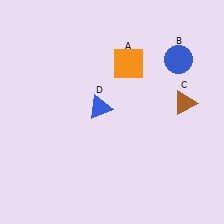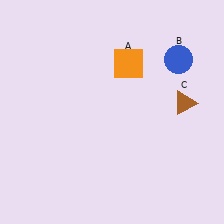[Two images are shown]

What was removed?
The blue triangle (D) was removed in Image 2.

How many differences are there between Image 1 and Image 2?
There is 1 difference between the two images.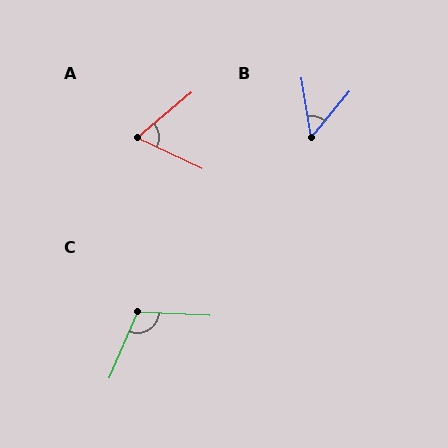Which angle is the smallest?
B, at approximately 48 degrees.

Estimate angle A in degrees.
Approximately 65 degrees.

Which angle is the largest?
C, at approximately 110 degrees.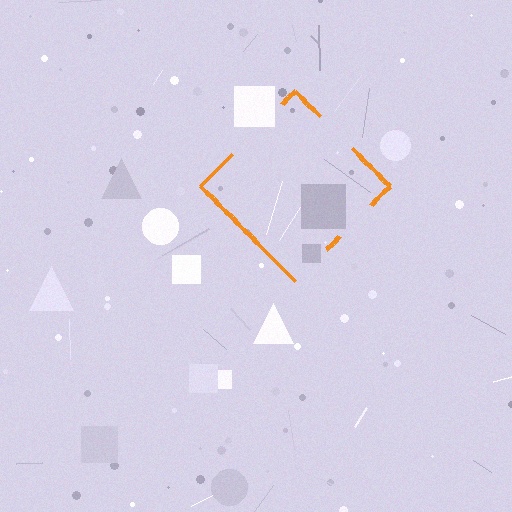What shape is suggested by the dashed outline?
The dashed outline suggests a diamond.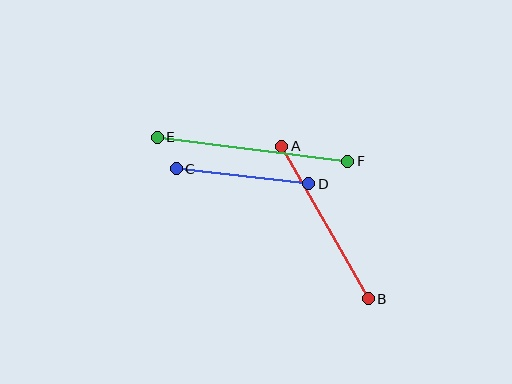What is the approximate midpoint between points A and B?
The midpoint is at approximately (325, 223) pixels.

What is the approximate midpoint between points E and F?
The midpoint is at approximately (252, 149) pixels.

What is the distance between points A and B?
The distance is approximately 175 pixels.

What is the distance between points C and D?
The distance is approximately 133 pixels.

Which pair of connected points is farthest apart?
Points E and F are farthest apart.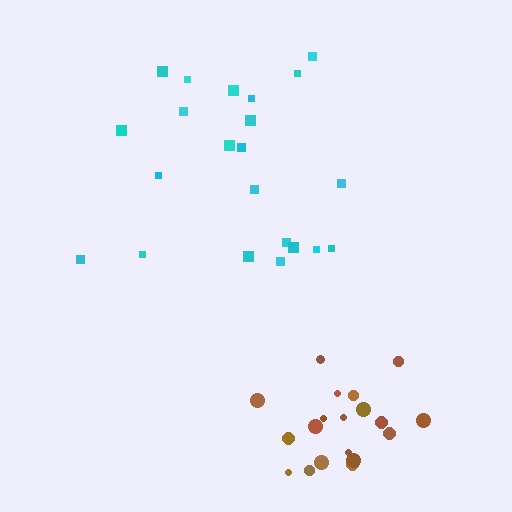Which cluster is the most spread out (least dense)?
Cyan.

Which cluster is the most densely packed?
Brown.